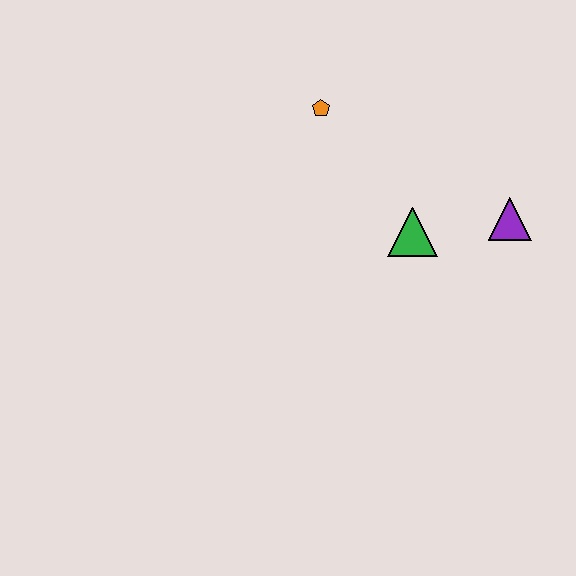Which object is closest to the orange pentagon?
The green triangle is closest to the orange pentagon.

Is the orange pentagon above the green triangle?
Yes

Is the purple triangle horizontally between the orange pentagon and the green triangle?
No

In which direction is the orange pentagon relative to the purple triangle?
The orange pentagon is to the left of the purple triangle.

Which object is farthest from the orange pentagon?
The purple triangle is farthest from the orange pentagon.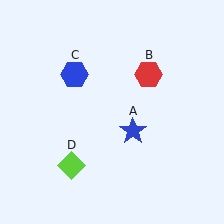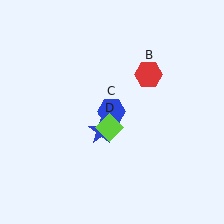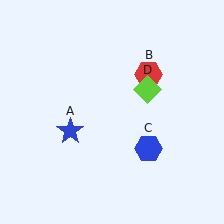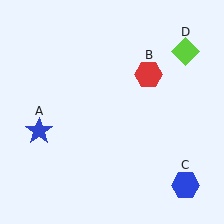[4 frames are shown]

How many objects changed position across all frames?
3 objects changed position: blue star (object A), blue hexagon (object C), lime diamond (object D).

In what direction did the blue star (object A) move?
The blue star (object A) moved left.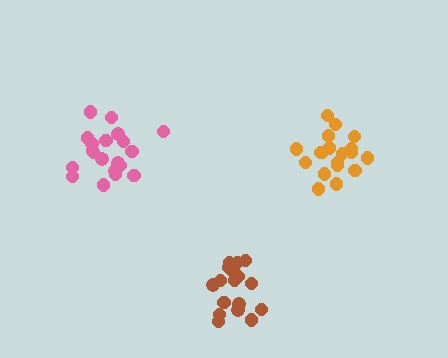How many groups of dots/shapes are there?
There are 3 groups.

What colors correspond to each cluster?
The clusters are colored: pink, brown, orange.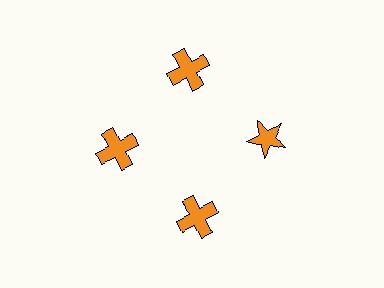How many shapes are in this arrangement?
There are 4 shapes arranged in a ring pattern.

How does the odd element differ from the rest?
It has a different shape: star instead of cross.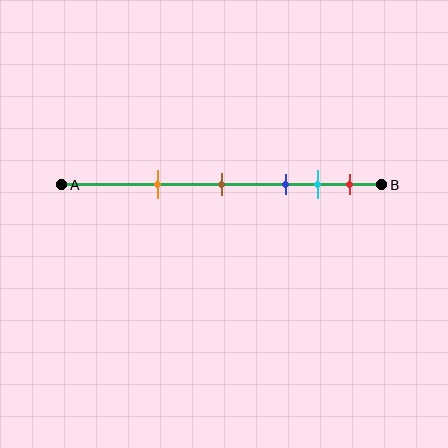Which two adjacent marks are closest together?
The cyan and red marks are the closest adjacent pair.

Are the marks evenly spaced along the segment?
No, the marks are not evenly spaced.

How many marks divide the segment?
There are 5 marks dividing the segment.